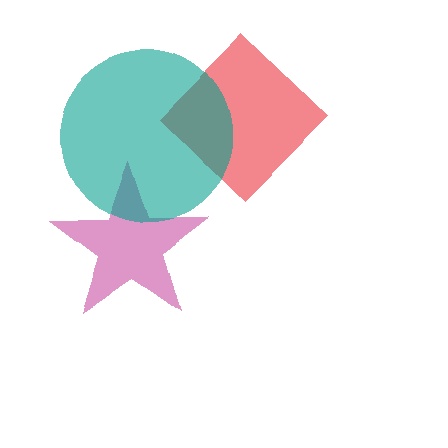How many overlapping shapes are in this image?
There are 3 overlapping shapes in the image.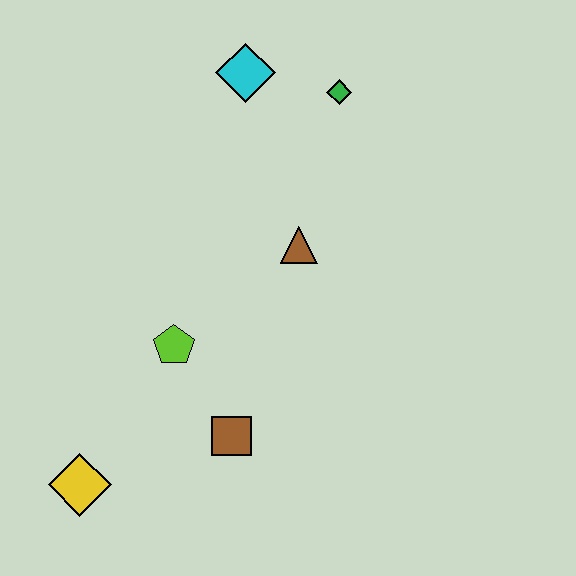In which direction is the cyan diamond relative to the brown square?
The cyan diamond is above the brown square.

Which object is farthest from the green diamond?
The yellow diamond is farthest from the green diamond.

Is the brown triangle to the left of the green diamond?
Yes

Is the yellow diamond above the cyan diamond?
No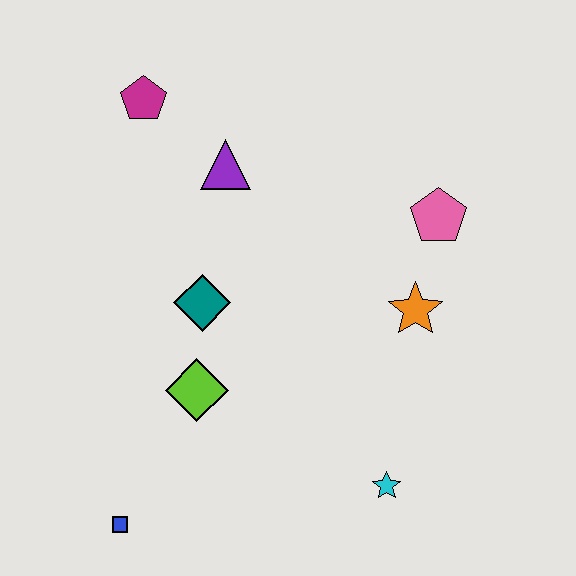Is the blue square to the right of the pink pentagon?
No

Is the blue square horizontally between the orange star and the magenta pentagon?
No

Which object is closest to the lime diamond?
The teal diamond is closest to the lime diamond.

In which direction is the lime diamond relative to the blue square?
The lime diamond is above the blue square.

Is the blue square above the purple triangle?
No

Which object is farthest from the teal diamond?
The cyan star is farthest from the teal diamond.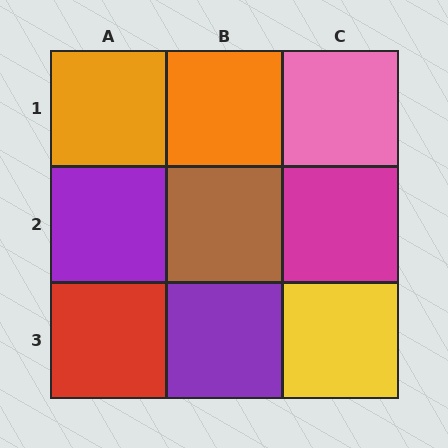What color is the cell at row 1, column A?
Orange.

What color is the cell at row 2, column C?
Magenta.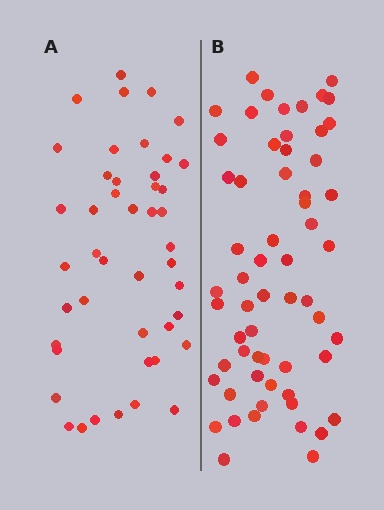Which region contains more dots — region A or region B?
Region B (the right region) has more dots.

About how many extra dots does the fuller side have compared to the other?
Region B has approximately 15 more dots than region A.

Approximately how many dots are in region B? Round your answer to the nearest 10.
About 60 dots.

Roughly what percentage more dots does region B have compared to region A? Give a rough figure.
About 35% more.